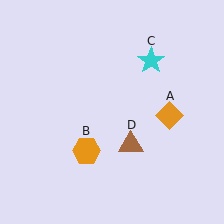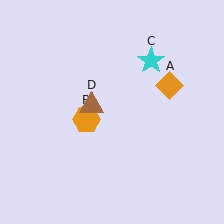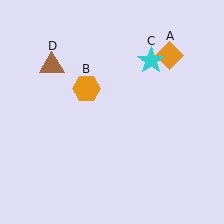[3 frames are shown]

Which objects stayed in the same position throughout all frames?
Cyan star (object C) remained stationary.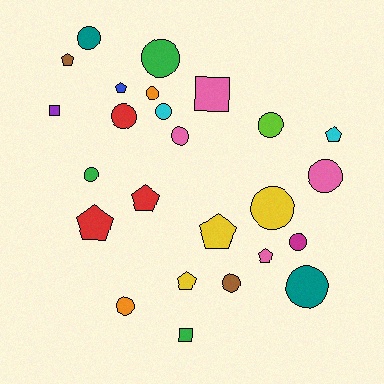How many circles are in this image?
There are 14 circles.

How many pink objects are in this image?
There are 4 pink objects.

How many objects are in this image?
There are 25 objects.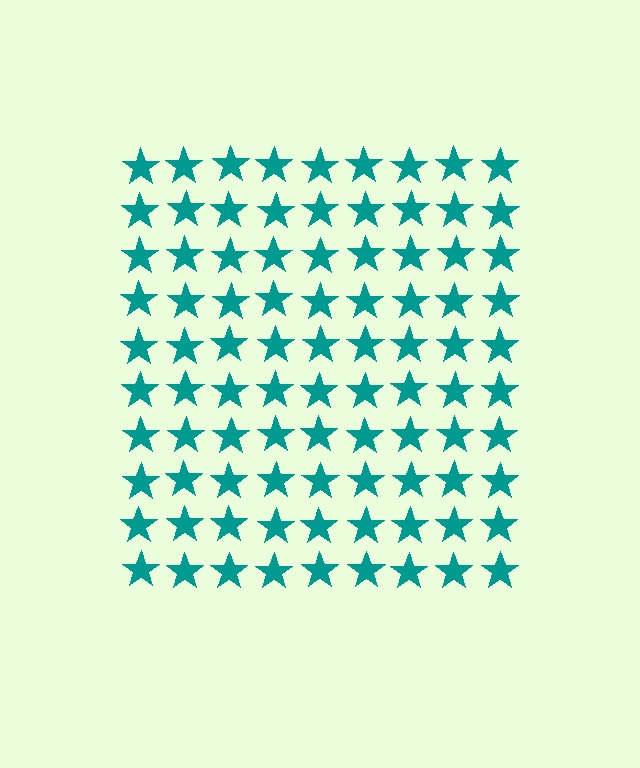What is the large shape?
The large shape is a square.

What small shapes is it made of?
It is made of small stars.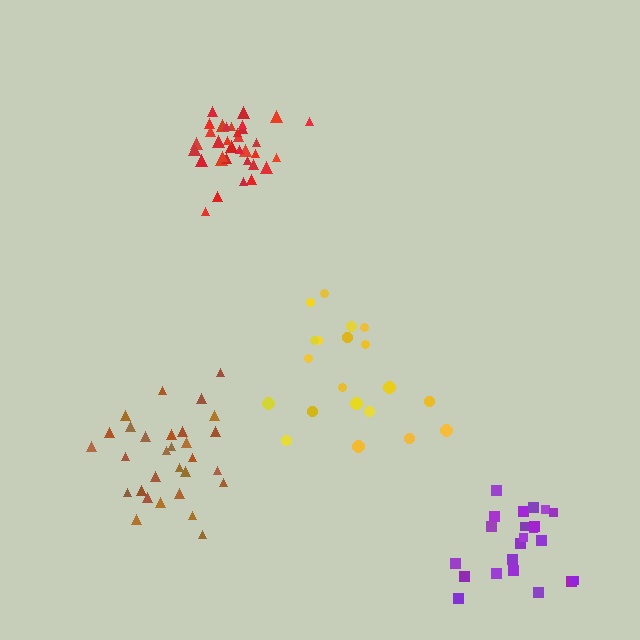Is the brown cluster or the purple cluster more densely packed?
Brown.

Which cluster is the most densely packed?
Red.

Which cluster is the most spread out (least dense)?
Yellow.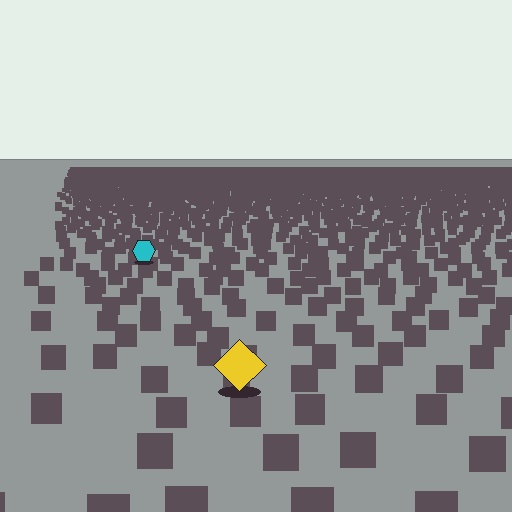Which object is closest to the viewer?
The yellow diamond is closest. The texture marks near it are larger and more spread out.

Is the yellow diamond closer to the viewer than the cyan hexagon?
Yes. The yellow diamond is closer — you can tell from the texture gradient: the ground texture is coarser near it.